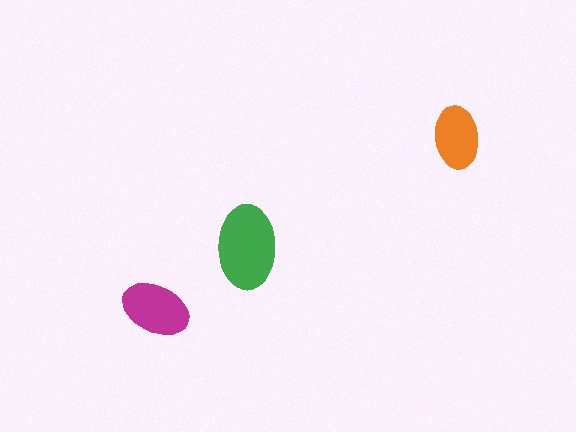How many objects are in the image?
There are 3 objects in the image.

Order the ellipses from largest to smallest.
the green one, the magenta one, the orange one.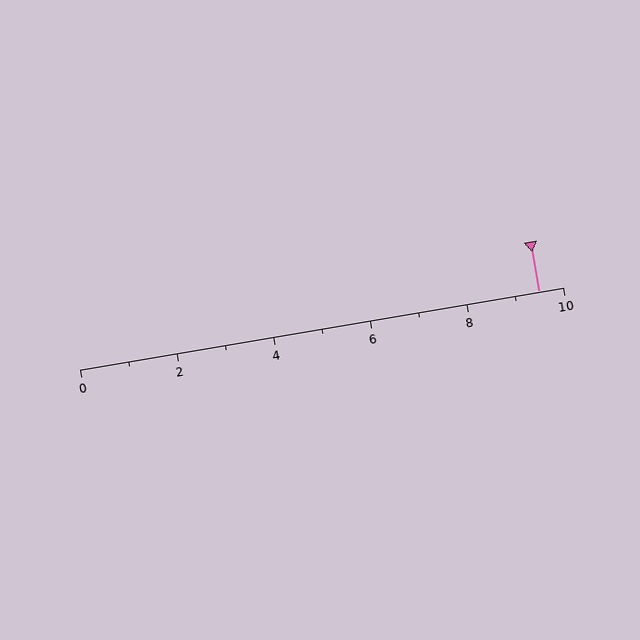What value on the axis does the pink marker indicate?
The marker indicates approximately 9.5.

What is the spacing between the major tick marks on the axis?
The major ticks are spaced 2 apart.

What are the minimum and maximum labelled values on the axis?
The axis runs from 0 to 10.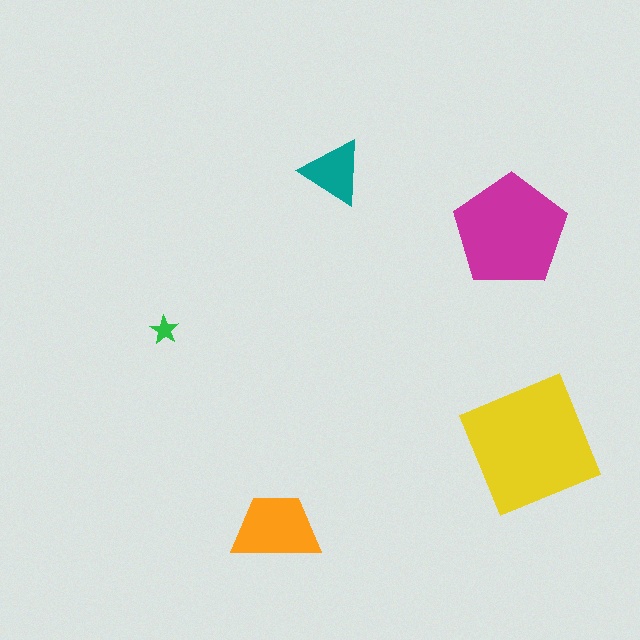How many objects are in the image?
There are 5 objects in the image.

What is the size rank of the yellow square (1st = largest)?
1st.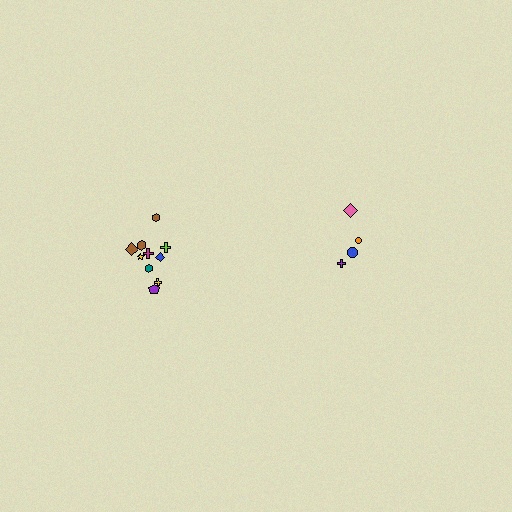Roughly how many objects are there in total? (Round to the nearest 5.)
Roughly 15 objects in total.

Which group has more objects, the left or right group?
The left group.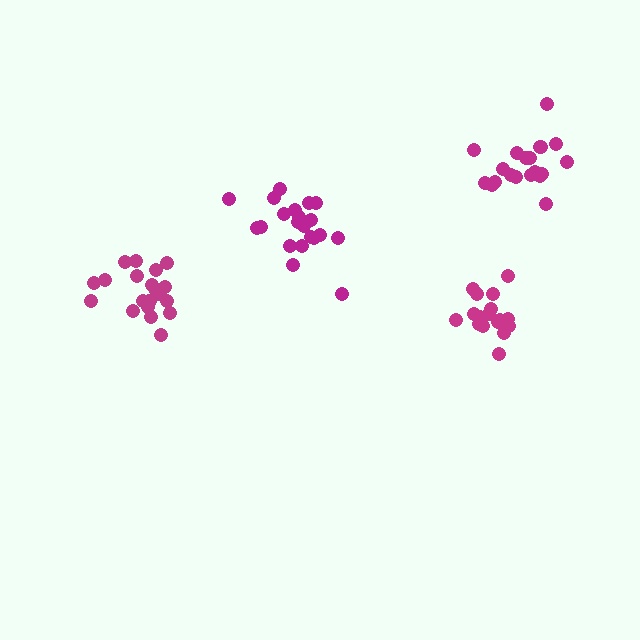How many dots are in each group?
Group 1: 20 dots, Group 2: 17 dots, Group 3: 21 dots, Group 4: 19 dots (77 total).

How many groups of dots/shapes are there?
There are 4 groups.